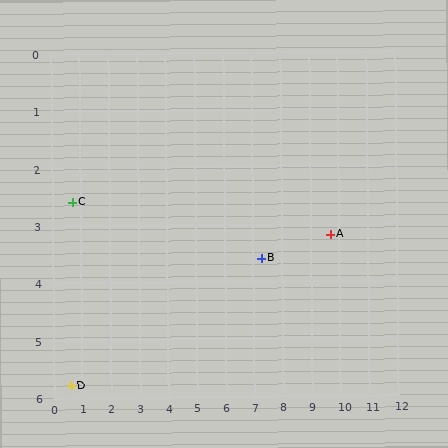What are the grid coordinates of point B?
Point B is at approximately (7.3, 3.6).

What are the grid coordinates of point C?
Point C is at approximately (0.7, 2.6).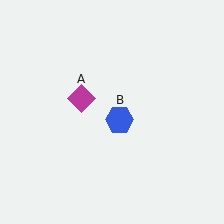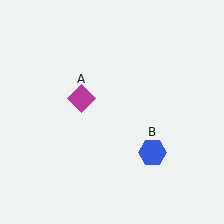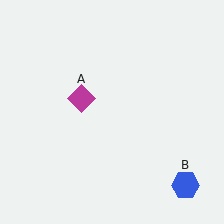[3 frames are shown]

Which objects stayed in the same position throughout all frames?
Magenta diamond (object A) remained stationary.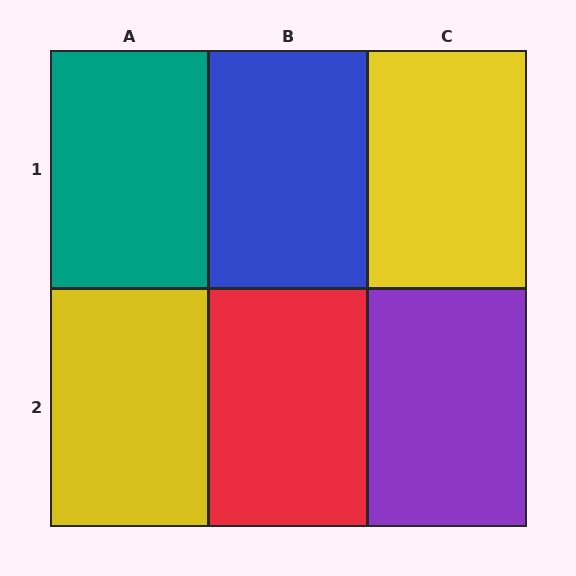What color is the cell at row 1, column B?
Blue.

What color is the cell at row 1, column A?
Teal.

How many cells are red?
1 cell is red.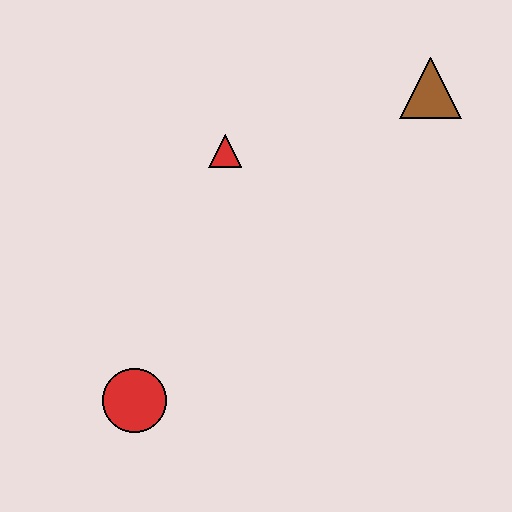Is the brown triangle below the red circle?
No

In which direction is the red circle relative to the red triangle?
The red circle is below the red triangle.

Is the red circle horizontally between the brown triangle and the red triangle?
No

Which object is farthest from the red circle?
The brown triangle is farthest from the red circle.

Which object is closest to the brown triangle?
The red triangle is closest to the brown triangle.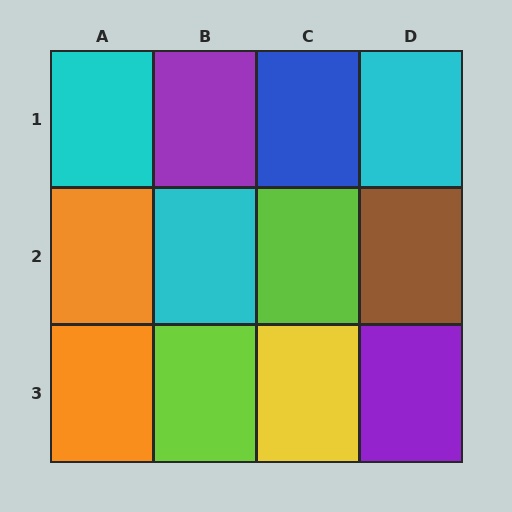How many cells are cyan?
3 cells are cyan.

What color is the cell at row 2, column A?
Orange.